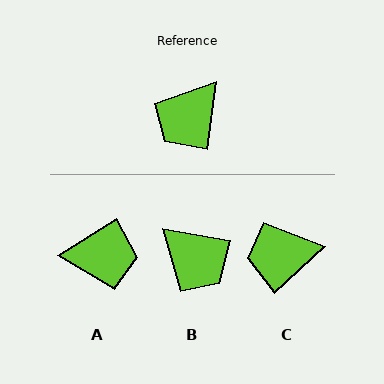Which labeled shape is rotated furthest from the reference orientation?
A, about 129 degrees away.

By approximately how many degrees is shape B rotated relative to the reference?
Approximately 87 degrees counter-clockwise.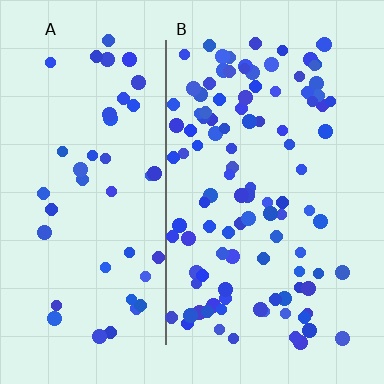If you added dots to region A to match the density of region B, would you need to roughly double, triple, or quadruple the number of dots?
Approximately double.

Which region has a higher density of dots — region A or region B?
B (the right).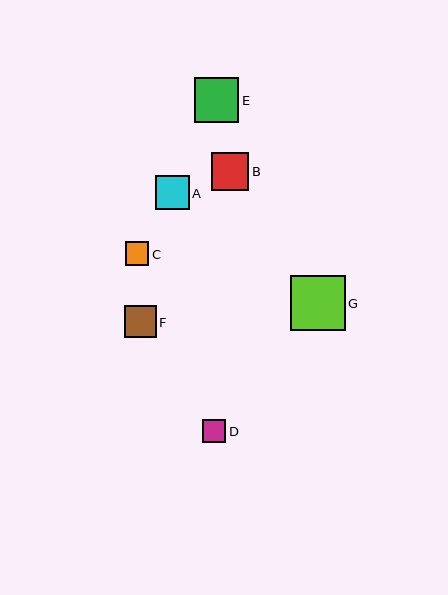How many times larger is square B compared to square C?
Square B is approximately 1.6 times the size of square C.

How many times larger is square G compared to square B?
Square G is approximately 1.5 times the size of square B.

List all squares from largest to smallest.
From largest to smallest: G, E, B, A, F, C, D.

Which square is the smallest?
Square D is the smallest with a size of approximately 23 pixels.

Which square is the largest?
Square G is the largest with a size of approximately 55 pixels.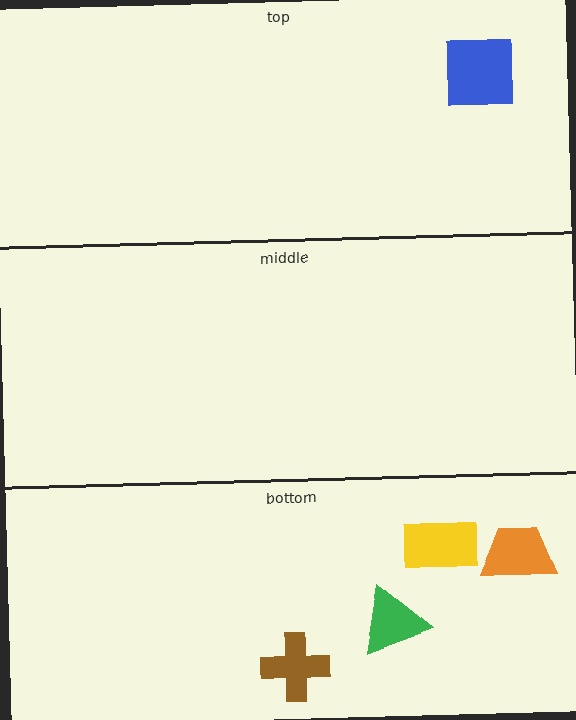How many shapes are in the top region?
1.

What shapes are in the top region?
The blue square.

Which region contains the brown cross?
The bottom region.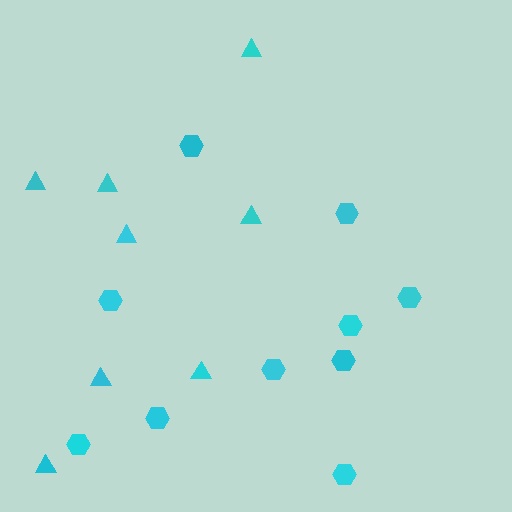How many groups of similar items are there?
There are 2 groups: one group of triangles (8) and one group of hexagons (10).